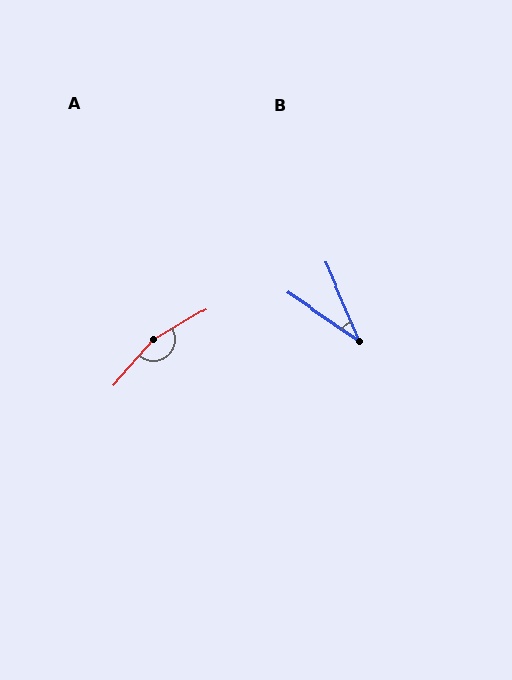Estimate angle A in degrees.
Approximately 162 degrees.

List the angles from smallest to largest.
B (33°), A (162°).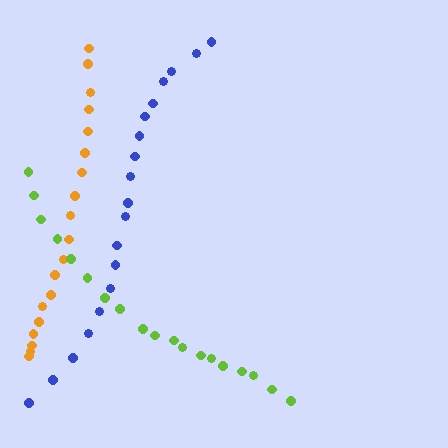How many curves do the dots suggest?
There are 3 distinct paths.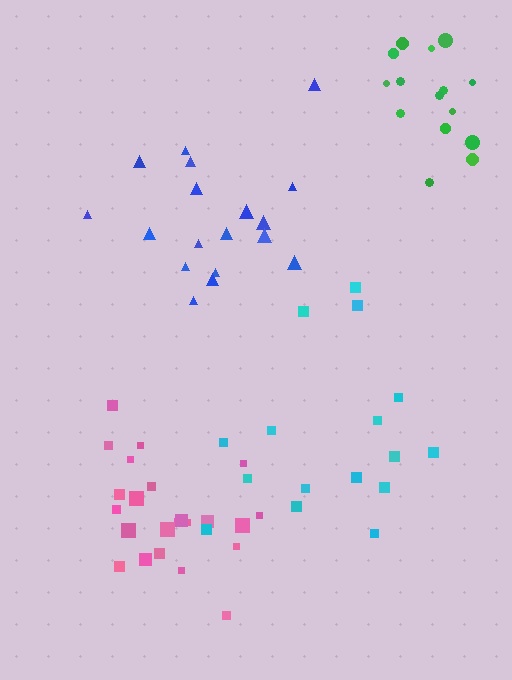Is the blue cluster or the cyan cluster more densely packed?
Blue.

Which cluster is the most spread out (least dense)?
Cyan.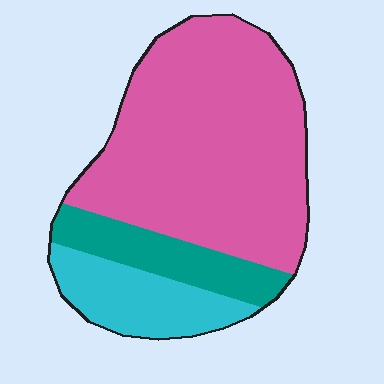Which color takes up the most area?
Pink, at roughly 65%.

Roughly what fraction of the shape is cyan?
Cyan covers about 15% of the shape.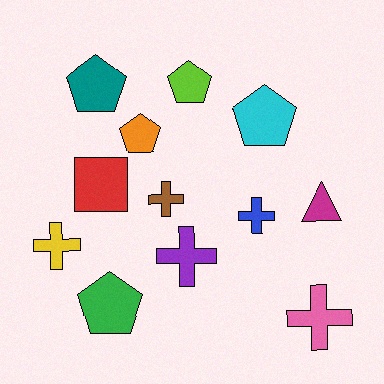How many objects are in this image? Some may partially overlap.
There are 12 objects.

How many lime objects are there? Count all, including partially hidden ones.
There is 1 lime object.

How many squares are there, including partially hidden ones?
There is 1 square.